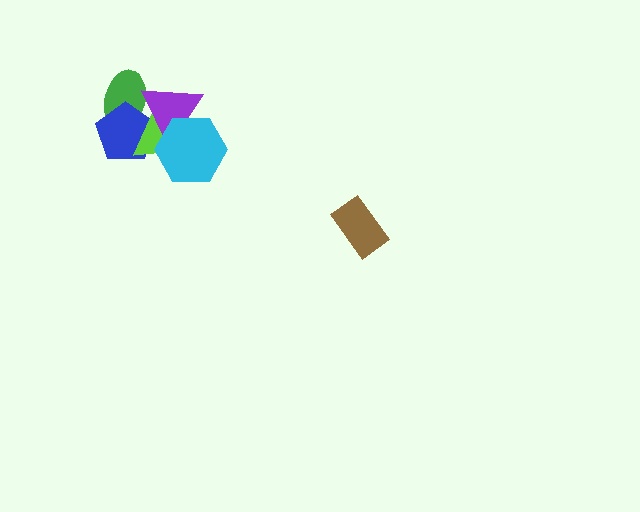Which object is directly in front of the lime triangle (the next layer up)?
The purple triangle is directly in front of the lime triangle.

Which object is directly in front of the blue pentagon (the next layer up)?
The lime triangle is directly in front of the blue pentagon.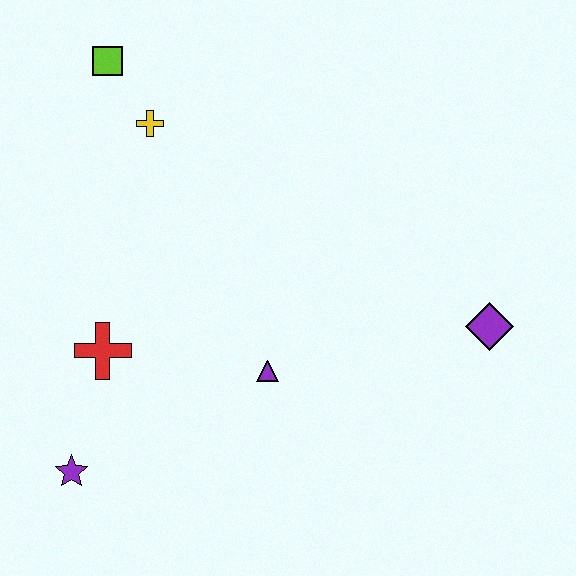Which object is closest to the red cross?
The purple star is closest to the red cross.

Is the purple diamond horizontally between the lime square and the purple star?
No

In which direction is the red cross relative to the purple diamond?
The red cross is to the left of the purple diamond.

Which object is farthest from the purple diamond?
The lime square is farthest from the purple diamond.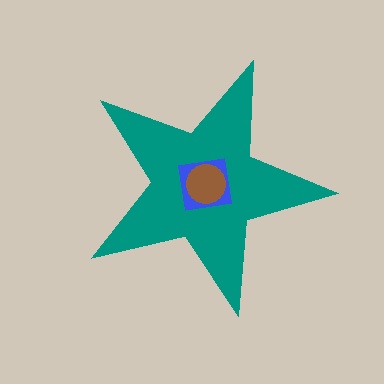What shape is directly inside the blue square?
The brown circle.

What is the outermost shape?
The teal star.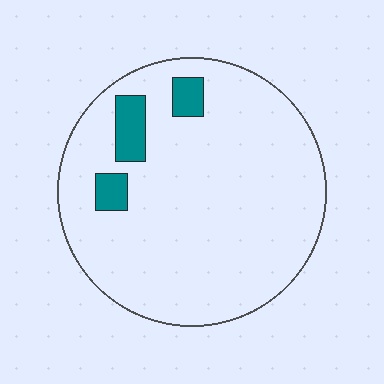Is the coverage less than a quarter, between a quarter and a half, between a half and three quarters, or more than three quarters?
Less than a quarter.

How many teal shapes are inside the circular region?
3.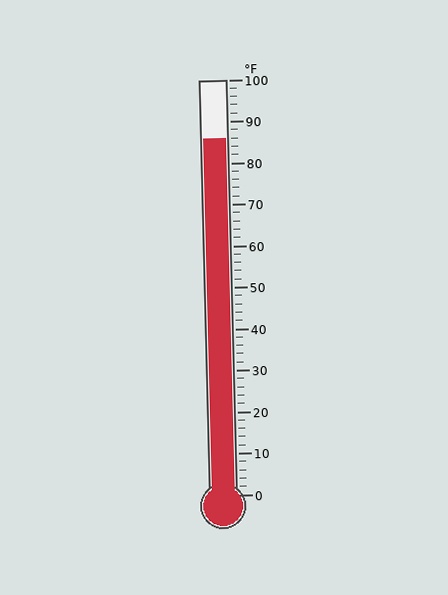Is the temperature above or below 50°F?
The temperature is above 50°F.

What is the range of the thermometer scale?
The thermometer scale ranges from 0°F to 100°F.